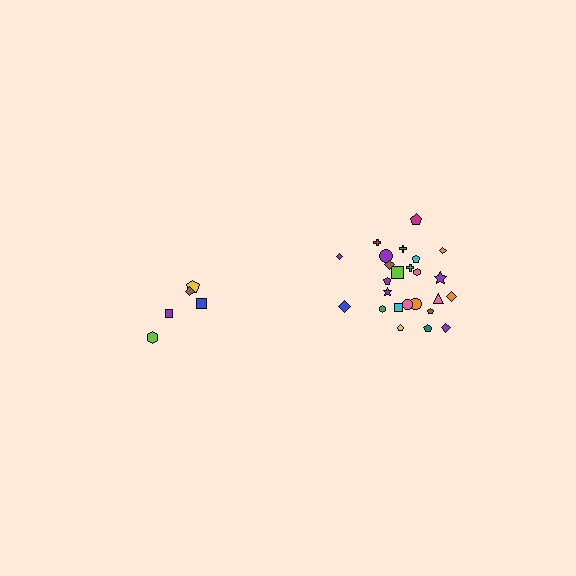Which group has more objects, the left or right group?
The right group.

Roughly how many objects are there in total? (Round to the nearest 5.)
Roughly 30 objects in total.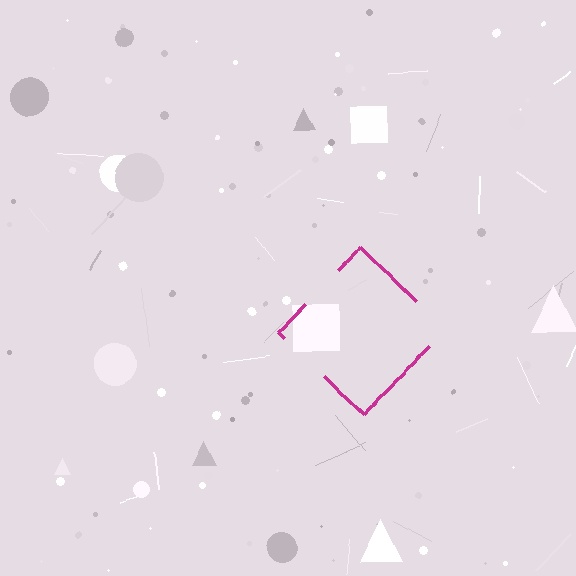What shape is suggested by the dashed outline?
The dashed outline suggests a diamond.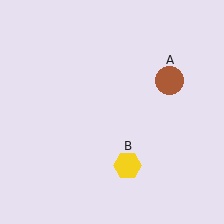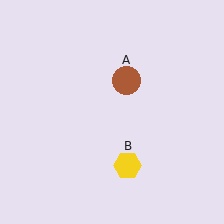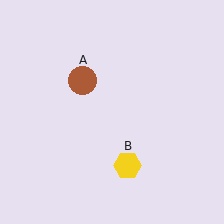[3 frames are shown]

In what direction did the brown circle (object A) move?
The brown circle (object A) moved left.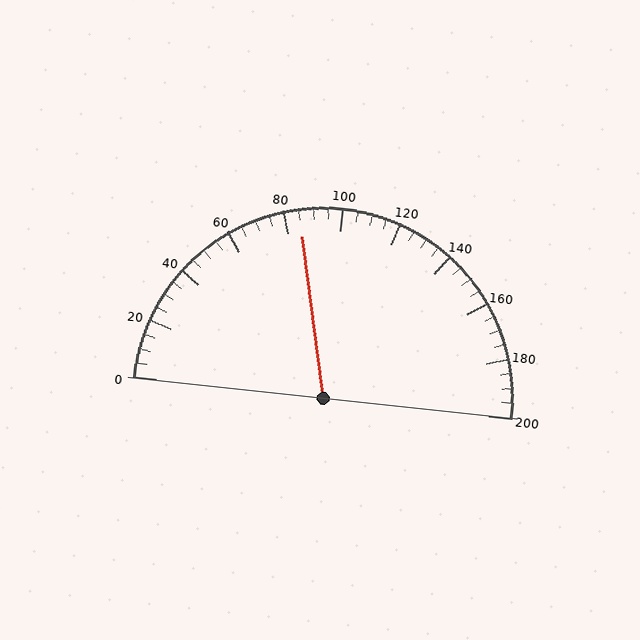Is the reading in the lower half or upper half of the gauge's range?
The reading is in the lower half of the range (0 to 200).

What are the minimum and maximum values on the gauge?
The gauge ranges from 0 to 200.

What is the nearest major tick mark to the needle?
The nearest major tick mark is 80.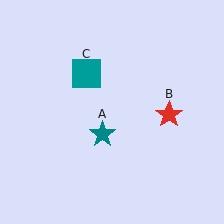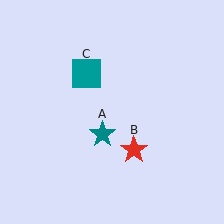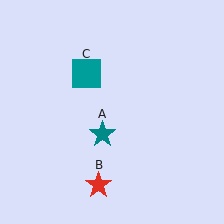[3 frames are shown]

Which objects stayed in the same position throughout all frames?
Teal star (object A) and teal square (object C) remained stationary.